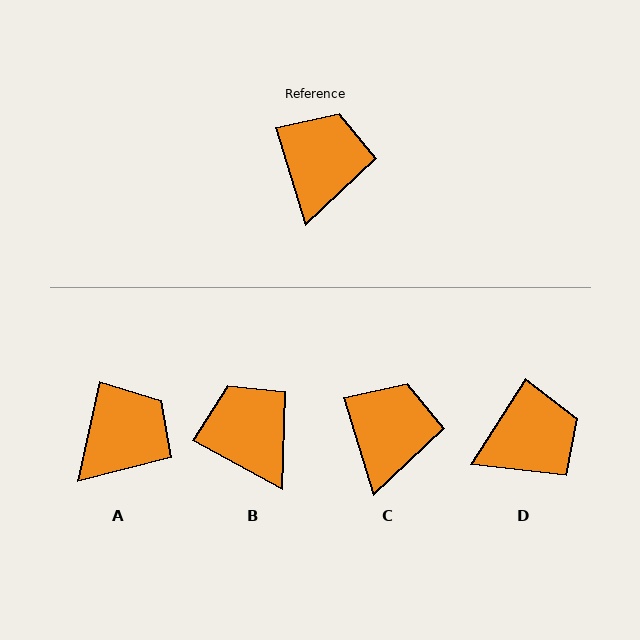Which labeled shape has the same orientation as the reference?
C.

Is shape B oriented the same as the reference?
No, it is off by about 45 degrees.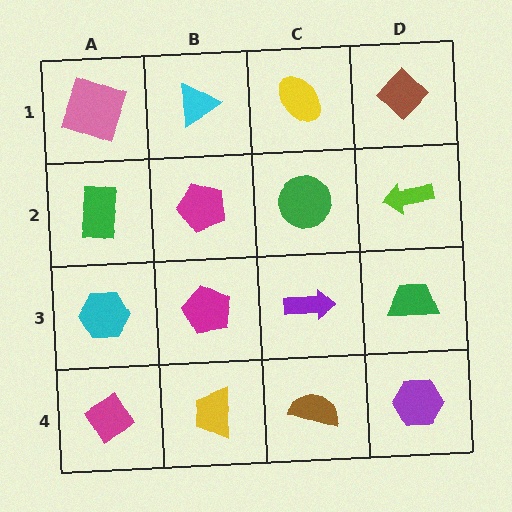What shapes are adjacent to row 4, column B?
A magenta pentagon (row 3, column B), a magenta diamond (row 4, column A), a brown semicircle (row 4, column C).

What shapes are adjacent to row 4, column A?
A cyan hexagon (row 3, column A), a yellow trapezoid (row 4, column B).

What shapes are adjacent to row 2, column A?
A pink square (row 1, column A), a cyan hexagon (row 3, column A), a magenta pentagon (row 2, column B).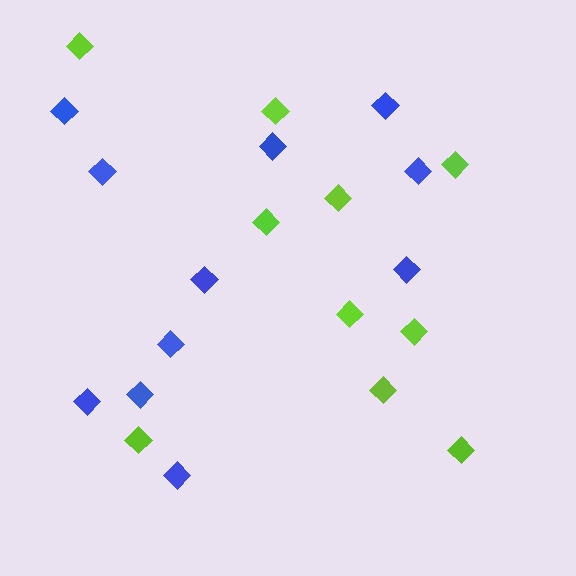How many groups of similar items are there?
There are 2 groups: one group of blue diamonds (11) and one group of lime diamonds (10).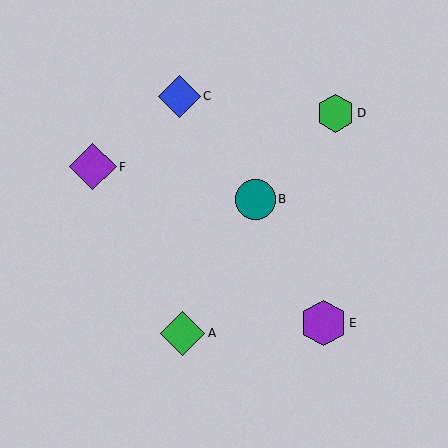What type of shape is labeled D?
Shape D is a green hexagon.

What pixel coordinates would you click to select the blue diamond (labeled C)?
Click at (179, 96) to select the blue diamond C.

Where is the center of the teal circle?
The center of the teal circle is at (255, 199).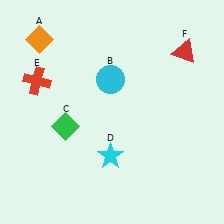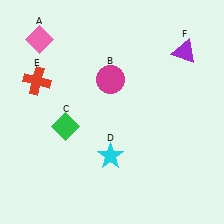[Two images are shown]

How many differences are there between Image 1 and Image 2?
There are 3 differences between the two images.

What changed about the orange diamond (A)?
In Image 1, A is orange. In Image 2, it changed to pink.